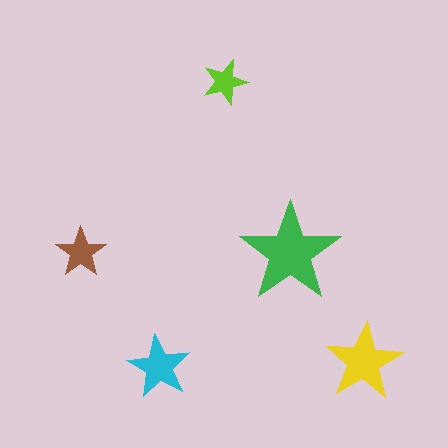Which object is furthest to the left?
The brown star is leftmost.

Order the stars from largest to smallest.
the green one, the yellow one, the cyan one, the brown one, the lime one.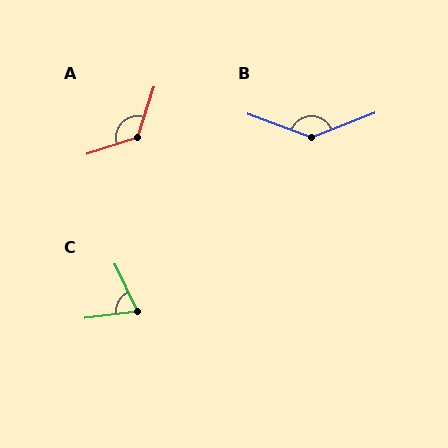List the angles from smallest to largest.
C (72°), A (125°), B (138°).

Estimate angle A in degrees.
Approximately 125 degrees.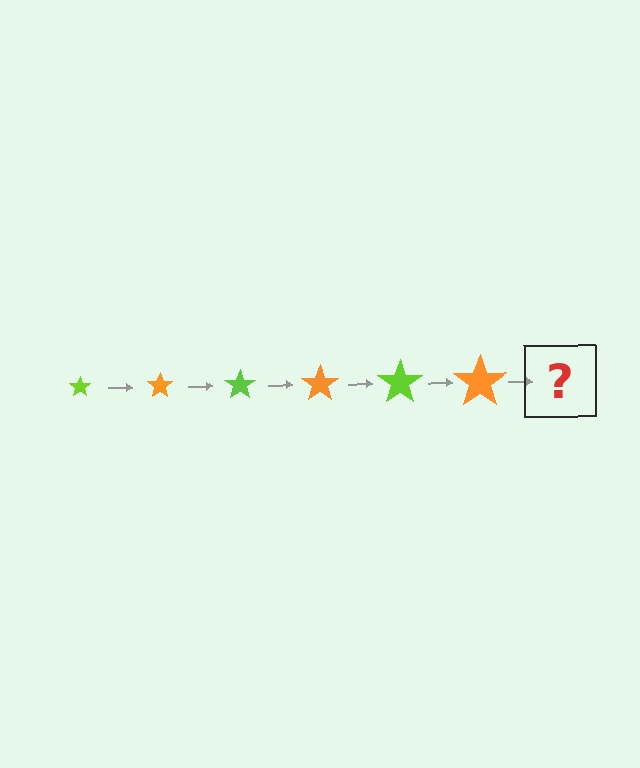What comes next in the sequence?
The next element should be a lime star, larger than the previous one.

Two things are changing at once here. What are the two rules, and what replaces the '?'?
The two rules are that the star grows larger each step and the color cycles through lime and orange. The '?' should be a lime star, larger than the previous one.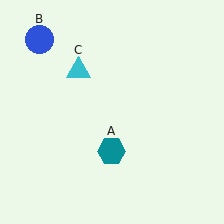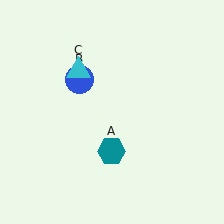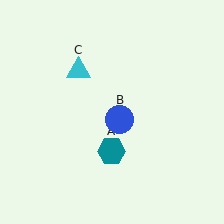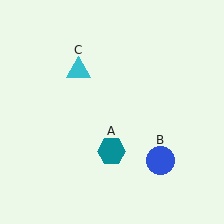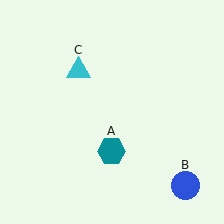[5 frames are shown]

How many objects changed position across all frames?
1 object changed position: blue circle (object B).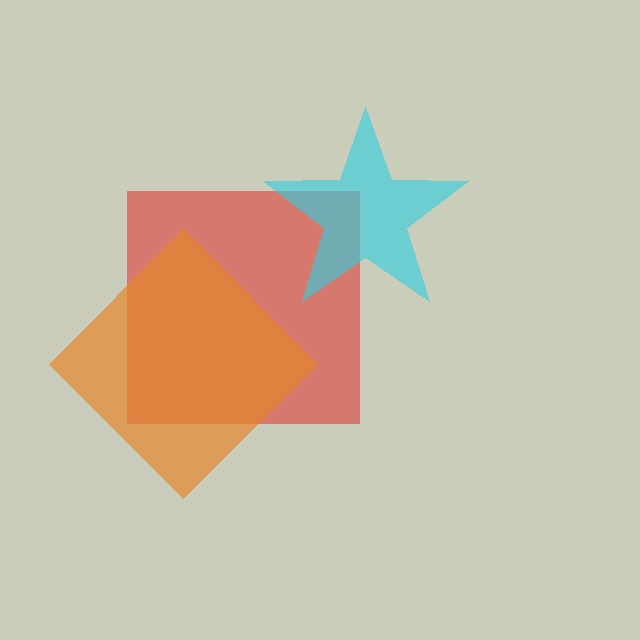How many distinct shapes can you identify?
There are 3 distinct shapes: a red square, an orange diamond, a cyan star.